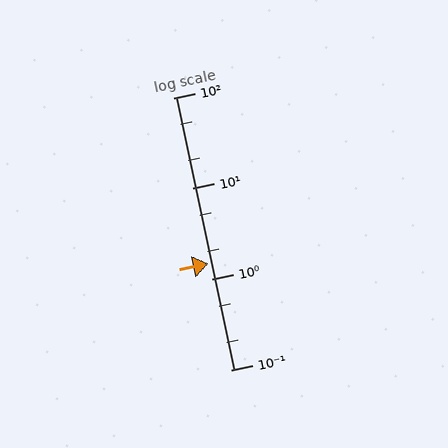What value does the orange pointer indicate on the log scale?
The pointer indicates approximately 1.5.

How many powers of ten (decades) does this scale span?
The scale spans 3 decades, from 0.1 to 100.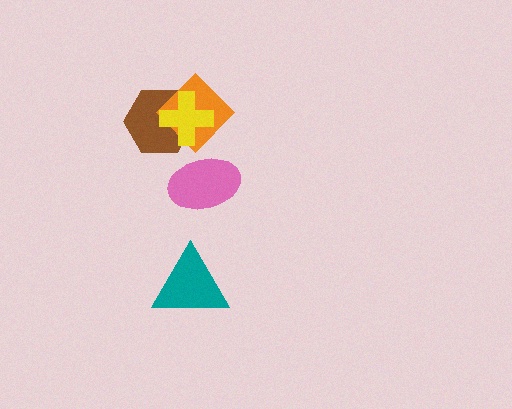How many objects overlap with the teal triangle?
0 objects overlap with the teal triangle.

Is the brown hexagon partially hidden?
Yes, it is partially covered by another shape.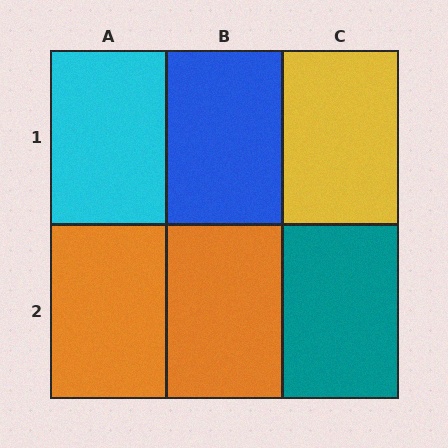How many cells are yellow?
1 cell is yellow.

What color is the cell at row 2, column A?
Orange.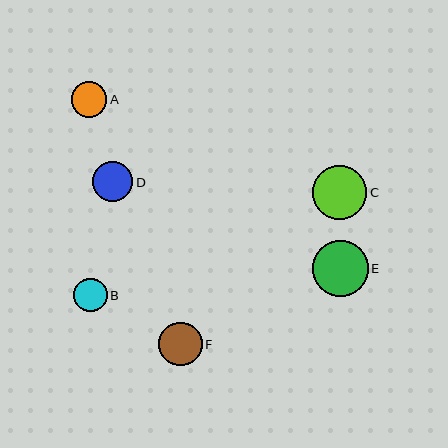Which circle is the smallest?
Circle B is the smallest with a size of approximately 33 pixels.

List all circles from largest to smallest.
From largest to smallest: E, C, F, D, A, B.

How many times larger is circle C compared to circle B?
Circle C is approximately 1.6 times the size of circle B.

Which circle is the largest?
Circle E is the largest with a size of approximately 56 pixels.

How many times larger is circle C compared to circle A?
Circle C is approximately 1.5 times the size of circle A.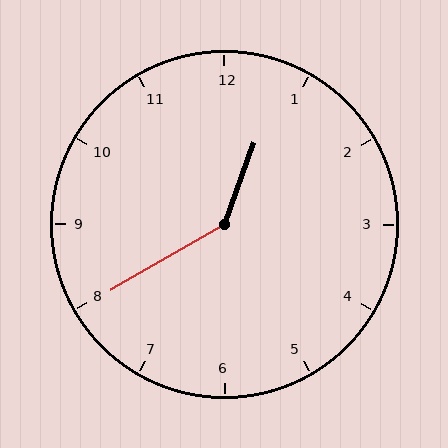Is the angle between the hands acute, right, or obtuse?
It is obtuse.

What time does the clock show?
12:40.